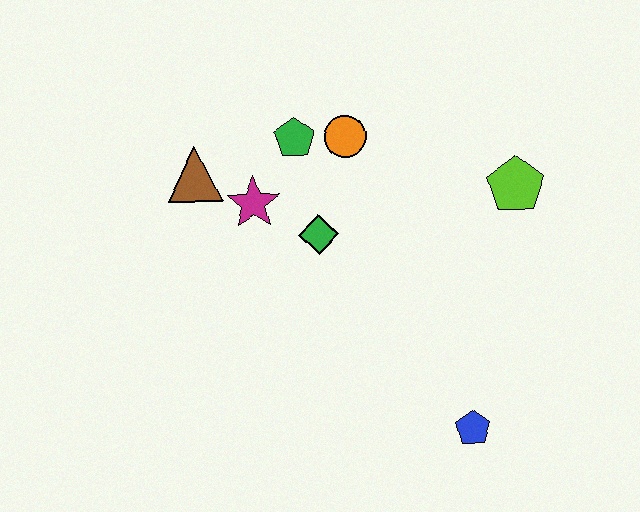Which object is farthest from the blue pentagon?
The brown triangle is farthest from the blue pentagon.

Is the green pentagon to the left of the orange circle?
Yes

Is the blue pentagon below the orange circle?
Yes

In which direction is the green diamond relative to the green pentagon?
The green diamond is below the green pentagon.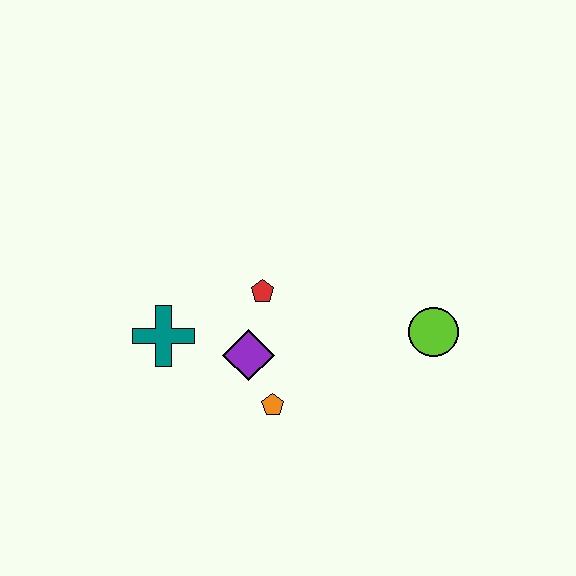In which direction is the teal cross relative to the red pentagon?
The teal cross is to the left of the red pentagon.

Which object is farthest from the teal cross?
The lime circle is farthest from the teal cross.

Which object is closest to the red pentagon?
The purple diamond is closest to the red pentagon.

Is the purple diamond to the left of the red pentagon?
Yes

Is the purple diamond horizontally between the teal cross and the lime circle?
Yes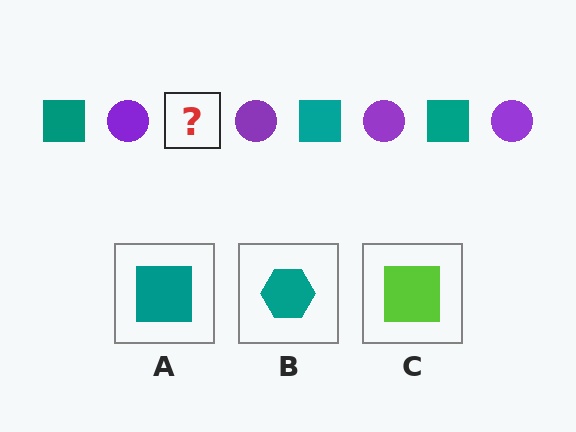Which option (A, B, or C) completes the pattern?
A.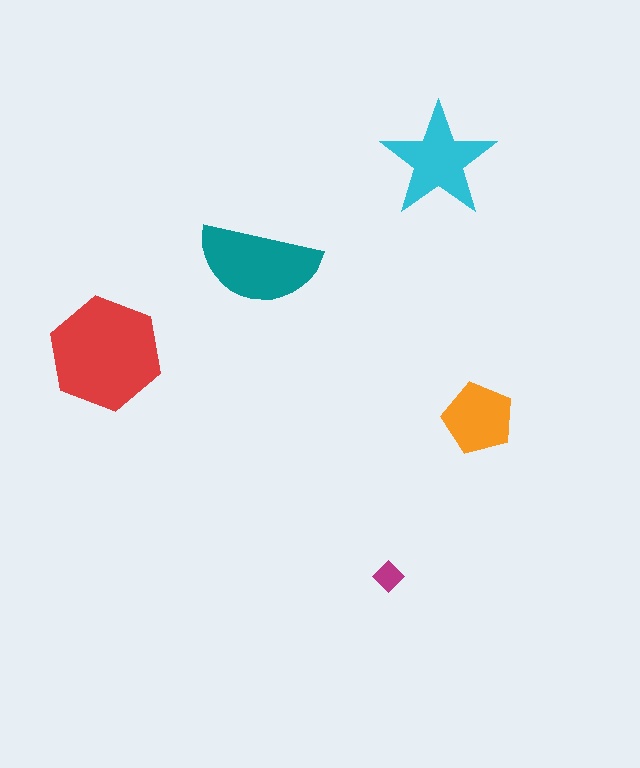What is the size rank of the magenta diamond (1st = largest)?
5th.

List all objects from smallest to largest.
The magenta diamond, the orange pentagon, the cyan star, the teal semicircle, the red hexagon.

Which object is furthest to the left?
The red hexagon is leftmost.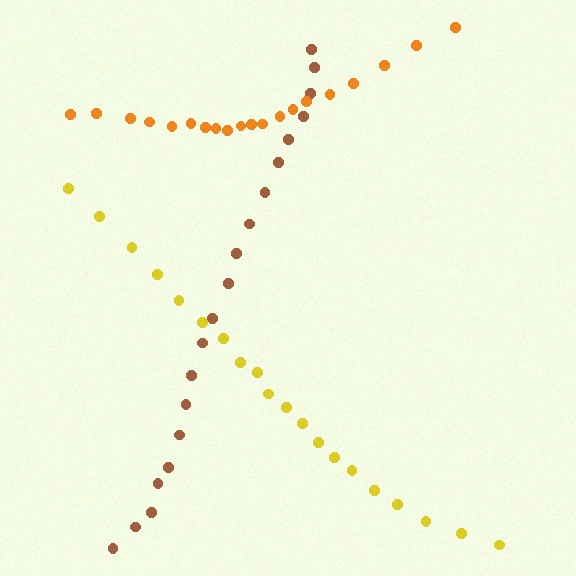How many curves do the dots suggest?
There are 3 distinct paths.